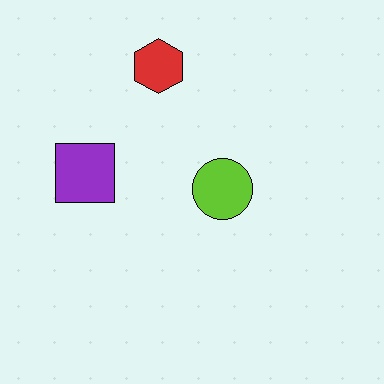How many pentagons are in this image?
There are no pentagons.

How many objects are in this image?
There are 3 objects.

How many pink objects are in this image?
There are no pink objects.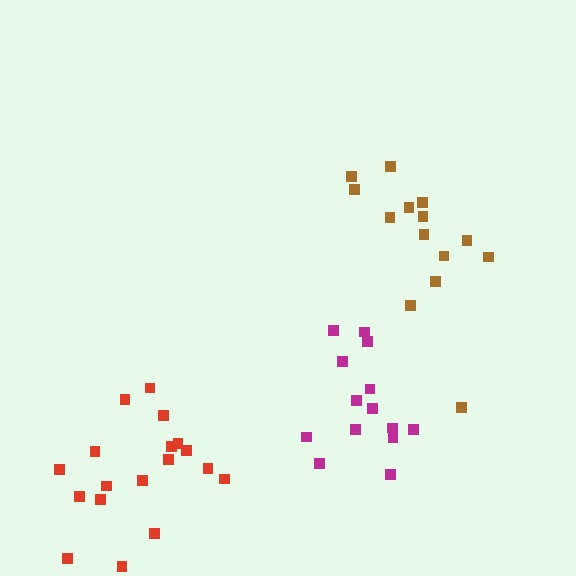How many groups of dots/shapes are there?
There are 3 groups.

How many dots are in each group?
Group 1: 14 dots, Group 2: 14 dots, Group 3: 18 dots (46 total).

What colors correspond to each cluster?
The clusters are colored: magenta, brown, red.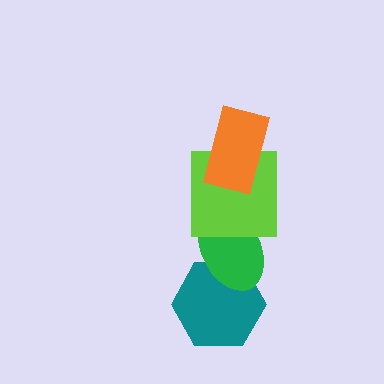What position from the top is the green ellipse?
The green ellipse is 3rd from the top.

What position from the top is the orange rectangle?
The orange rectangle is 1st from the top.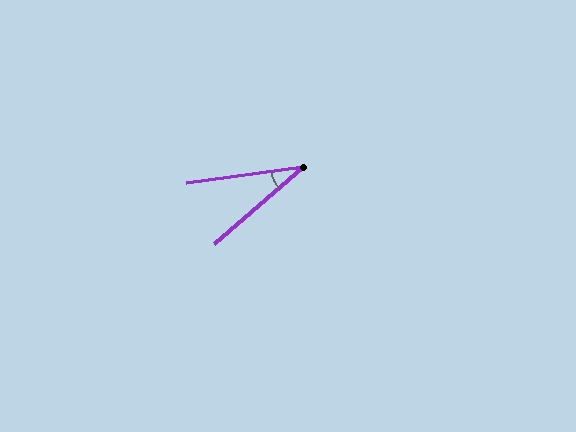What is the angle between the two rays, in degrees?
Approximately 33 degrees.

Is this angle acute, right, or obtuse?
It is acute.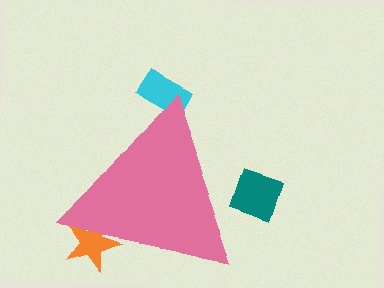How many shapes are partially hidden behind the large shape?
3 shapes are partially hidden.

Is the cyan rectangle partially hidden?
Yes, the cyan rectangle is partially hidden behind the pink triangle.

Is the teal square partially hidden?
Yes, the teal square is partially hidden behind the pink triangle.